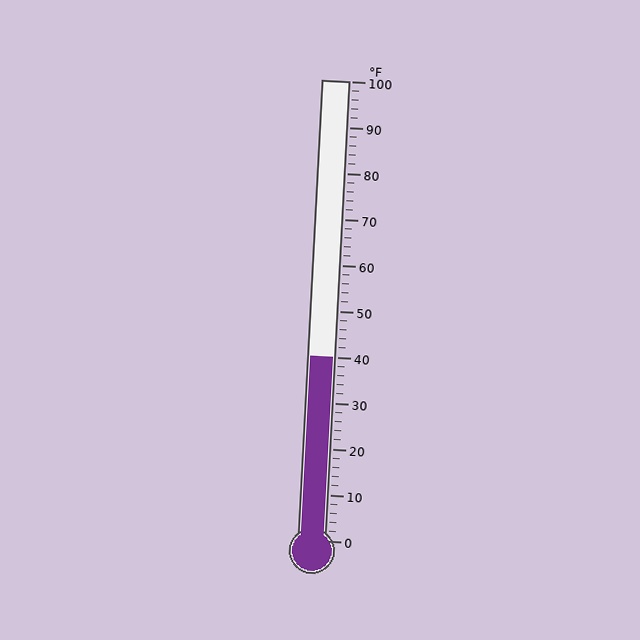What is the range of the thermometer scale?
The thermometer scale ranges from 0°F to 100°F.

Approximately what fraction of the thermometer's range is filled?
The thermometer is filled to approximately 40% of its range.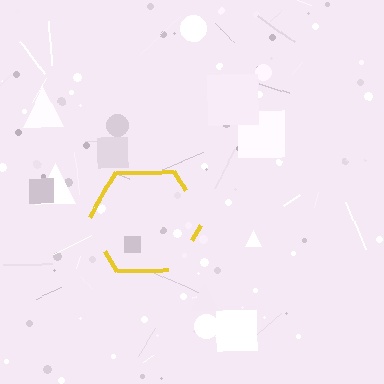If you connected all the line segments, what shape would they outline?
They would outline a hexagon.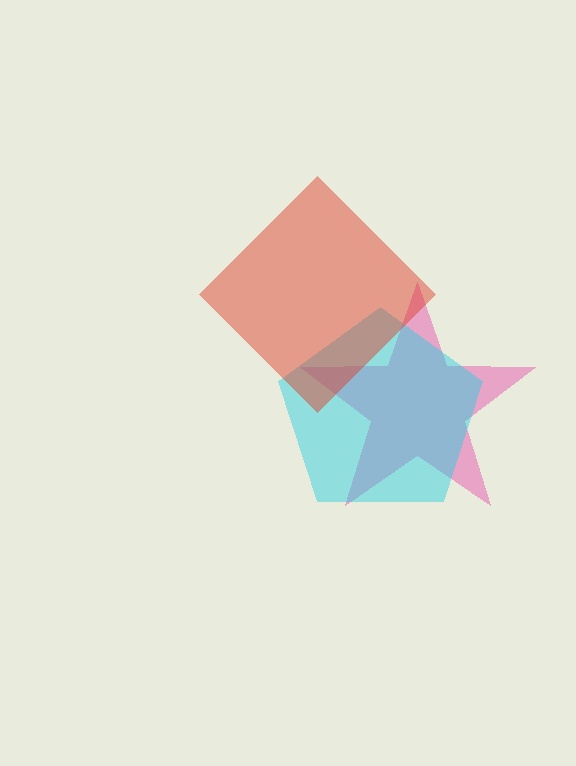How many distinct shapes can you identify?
There are 3 distinct shapes: a pink star, a cyan pentagon, a red diamond.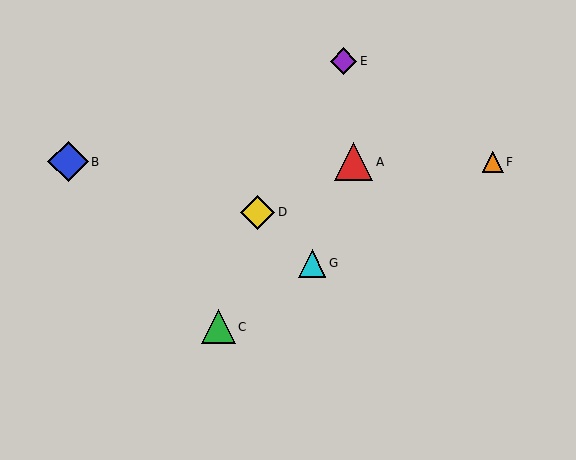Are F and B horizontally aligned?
Yes, both are at y≈162.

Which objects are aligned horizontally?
Objects A, B, F are aligned horizontally.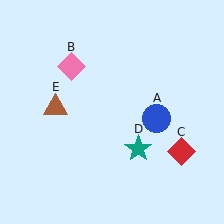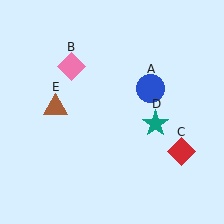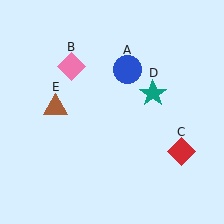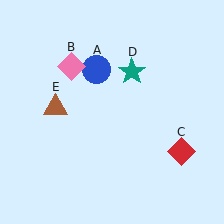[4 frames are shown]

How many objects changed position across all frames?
2 objects changed position: blue circle (object A), teal star (object D).